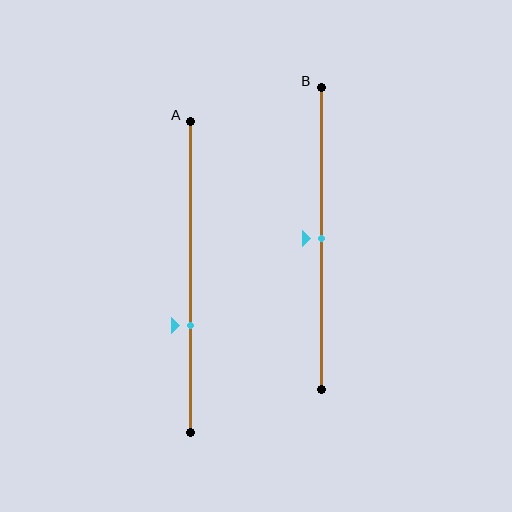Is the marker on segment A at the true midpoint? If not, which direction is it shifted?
No, the marker on segment A is shifted downward by about 16% of the segment length.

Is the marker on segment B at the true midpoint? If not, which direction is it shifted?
Yes, the marker on segment B is at the true midpoint.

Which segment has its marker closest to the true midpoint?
Segment B has its marker closest to the true midpoint.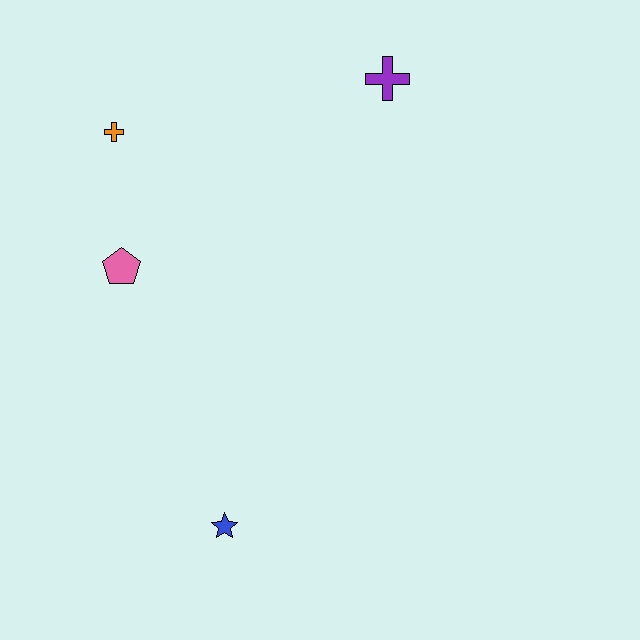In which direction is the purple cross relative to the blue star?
The purple cross is above the blue star.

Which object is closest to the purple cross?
The orange cross is closest to the purple cross.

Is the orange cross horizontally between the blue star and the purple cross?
No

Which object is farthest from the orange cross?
The blue star is farthest from the orange cross.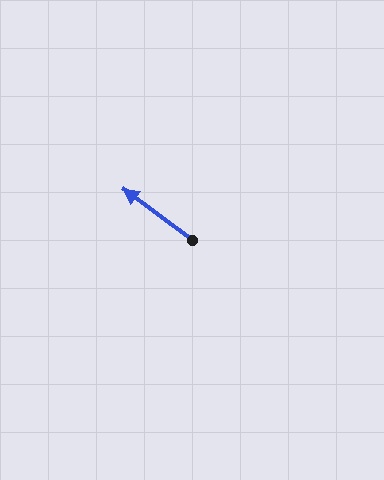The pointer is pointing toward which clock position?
Roughly 10 o'clock.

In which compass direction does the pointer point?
Northwest.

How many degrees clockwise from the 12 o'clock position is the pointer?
Approximately 306 degrees.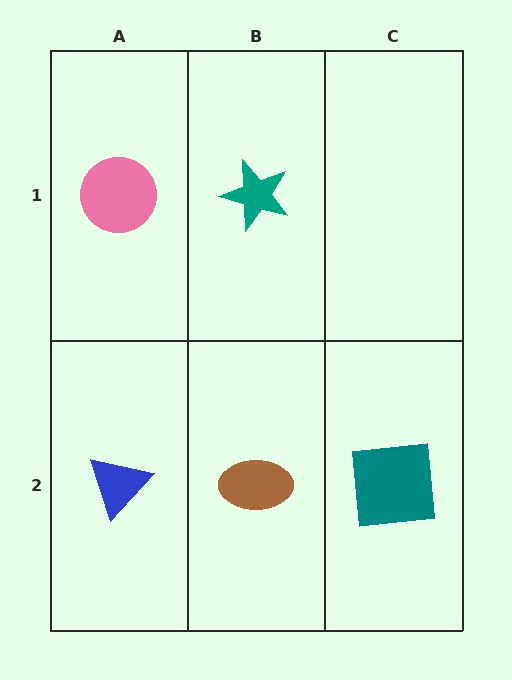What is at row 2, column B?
A brown ellipse.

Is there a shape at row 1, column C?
No, that cell is empty.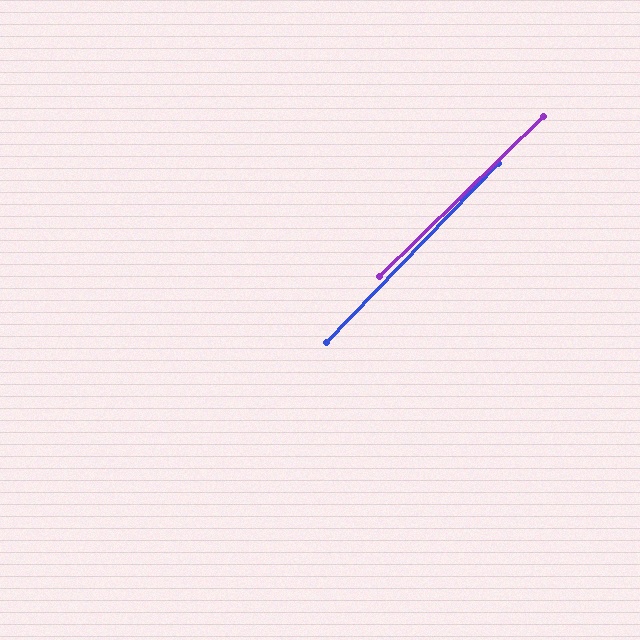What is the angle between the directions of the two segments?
Approximately 2 degrees.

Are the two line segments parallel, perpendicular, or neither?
Parallel — their directions differ by only 1.9°.